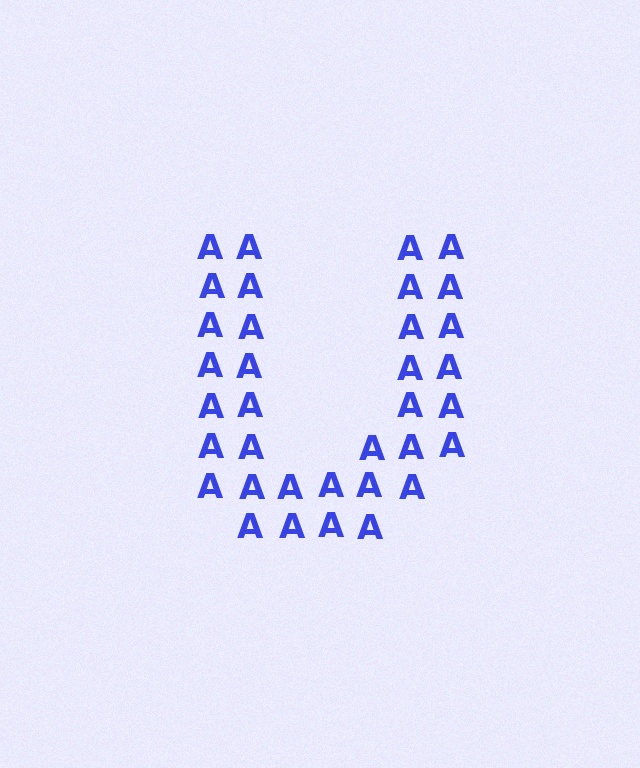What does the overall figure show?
The overall figure shows the letter U.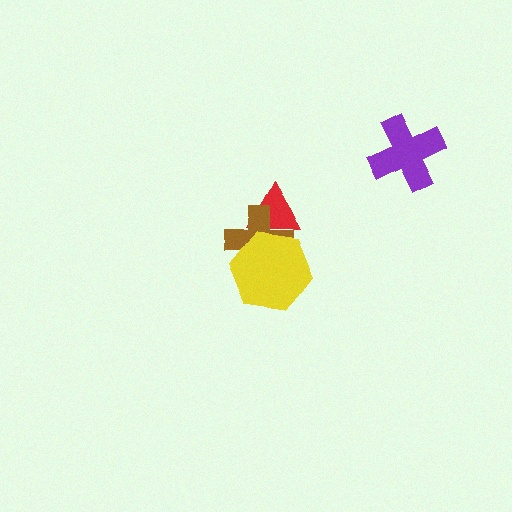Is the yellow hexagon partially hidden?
No, no other shape covers it.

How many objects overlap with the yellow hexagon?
2 objects overlap with the yellow hexagon.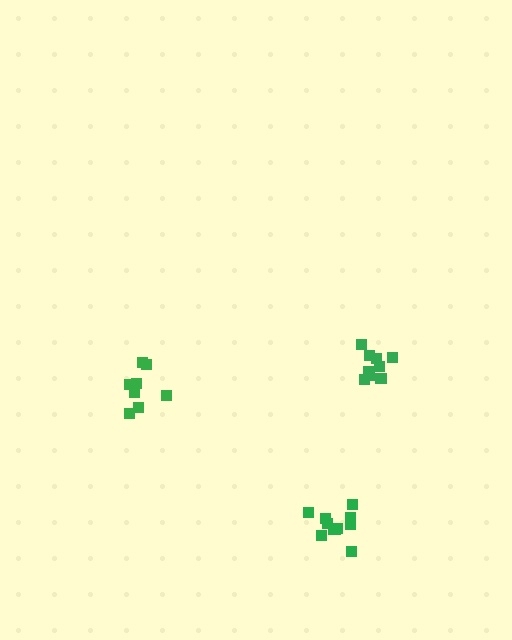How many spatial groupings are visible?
There are 3 spatial groupings.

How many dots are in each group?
Group 1: 11 dots, Group 2: 9 dots, Group 3: 8 dots (28 total).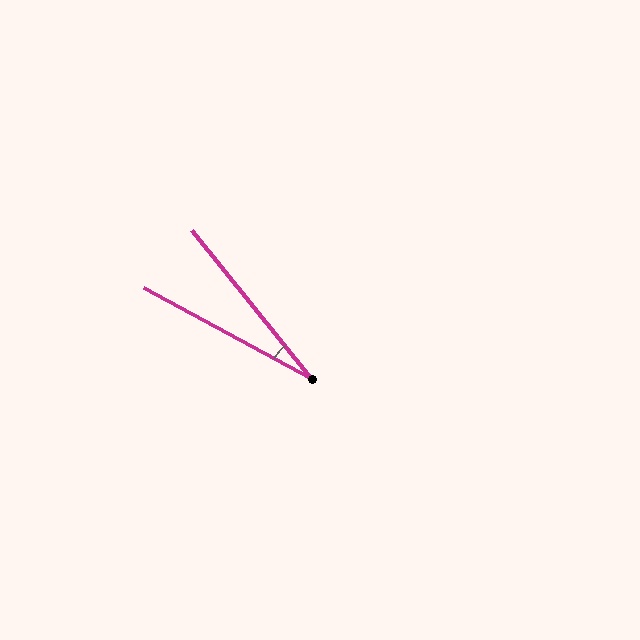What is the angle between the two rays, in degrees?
Approximately 23 degrees.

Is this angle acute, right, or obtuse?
It is acute.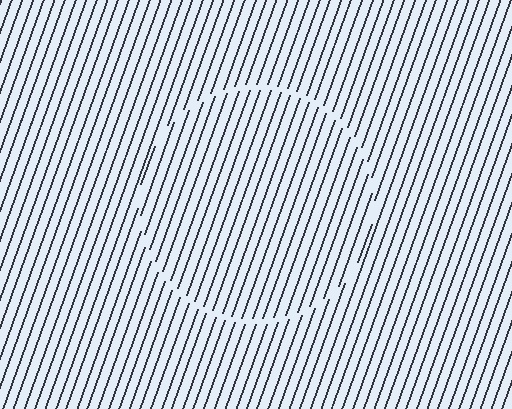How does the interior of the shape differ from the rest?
The interior of the shape contains the same grating, shifted by half a period — the contour is defined by the phase discontinuity where line-ends from the inner and outer gratings abut.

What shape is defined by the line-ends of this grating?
An illusory circle. The interior of the shape contains the same grating, shifted by half a period — the contour is defined by the phase discontinuity where line-ends from the inner and outer gratings abut.